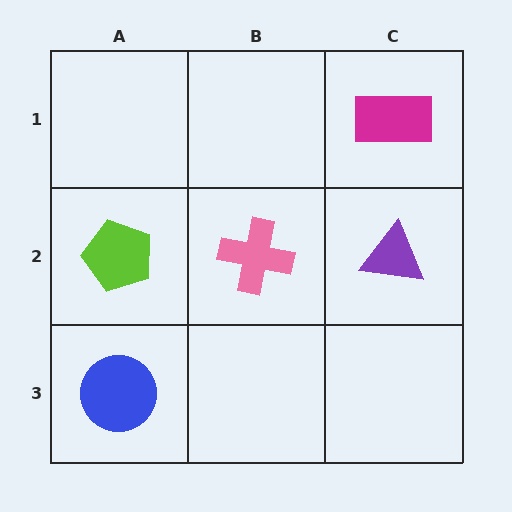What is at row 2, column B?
A pink cross.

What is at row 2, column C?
A purple triangle.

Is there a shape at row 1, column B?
No, that cell is empty.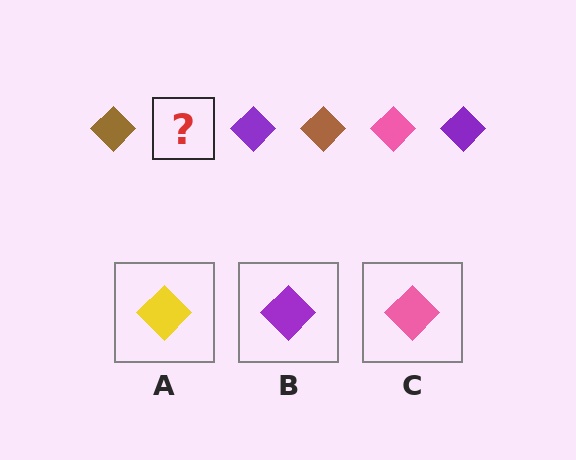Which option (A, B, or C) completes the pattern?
C.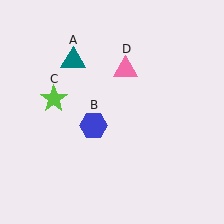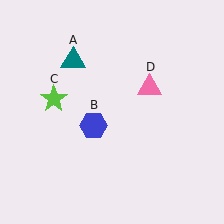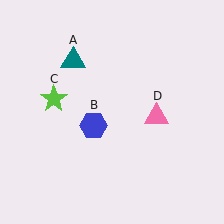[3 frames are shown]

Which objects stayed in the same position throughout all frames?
Teal triangle (object A) and blue hexagon (object B) and lime star (object C) remained stationary.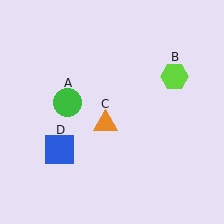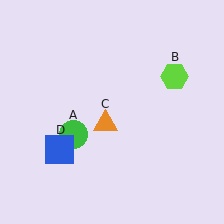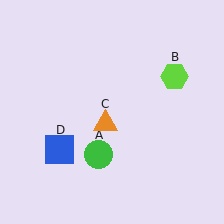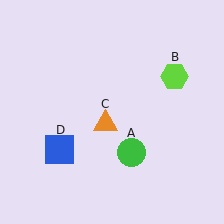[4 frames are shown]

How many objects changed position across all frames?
1 object changed position: green circle (object A).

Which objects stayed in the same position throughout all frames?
Lime hexagon (object B) and orange triangle (object C) and blue square (object D) remained stationary.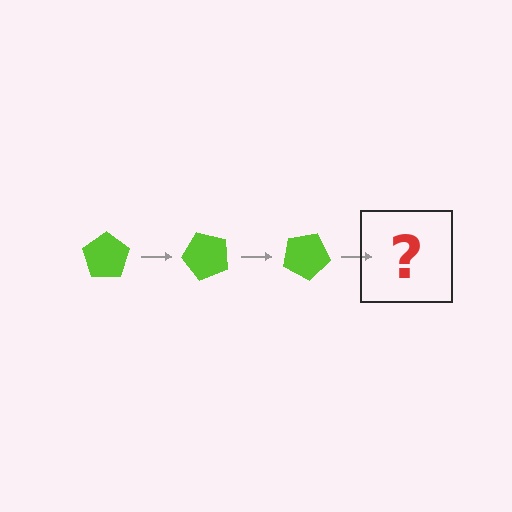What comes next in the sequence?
The next element should be a lime pentagon rotated 150 degrees.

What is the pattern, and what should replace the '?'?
The pattern is that the pentagon rotates 50 degrees each step. The '?' should be a lime pentagon rotated 150 degrees.